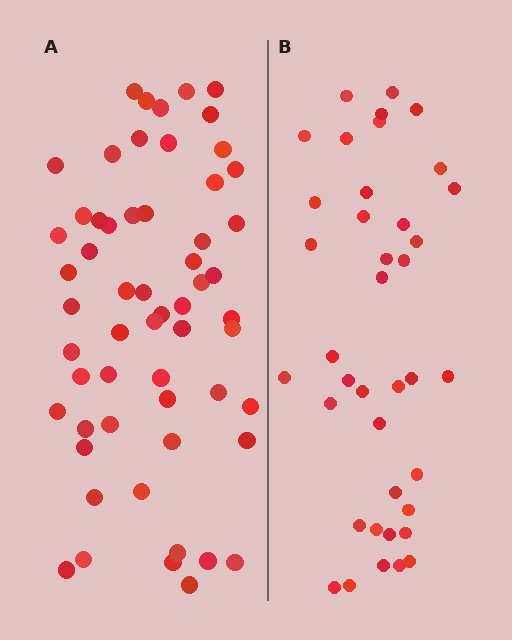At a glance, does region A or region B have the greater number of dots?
Region A (the left region) has more dots.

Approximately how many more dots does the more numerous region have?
Region A has approximately 20 more dots than region B.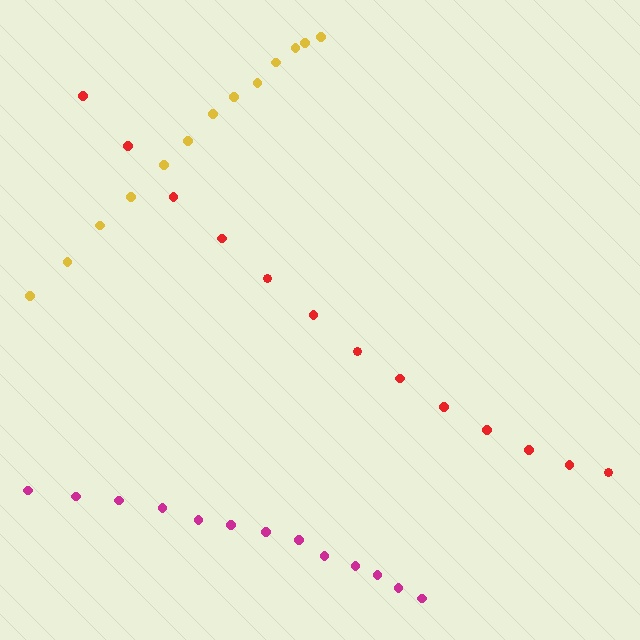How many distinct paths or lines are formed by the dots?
There are 3 distinct paths.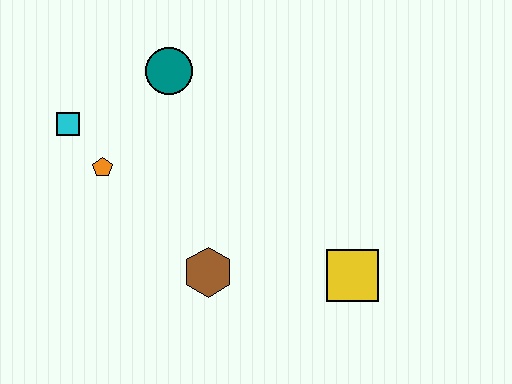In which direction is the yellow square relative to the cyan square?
The yellow square is to the right of the cyan square.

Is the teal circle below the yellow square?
No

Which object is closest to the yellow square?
The brown hexagon is closest to the yellow square.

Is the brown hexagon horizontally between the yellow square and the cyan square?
Yes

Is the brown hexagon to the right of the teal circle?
Yes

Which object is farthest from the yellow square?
The cyan square is farthest from the yellow square.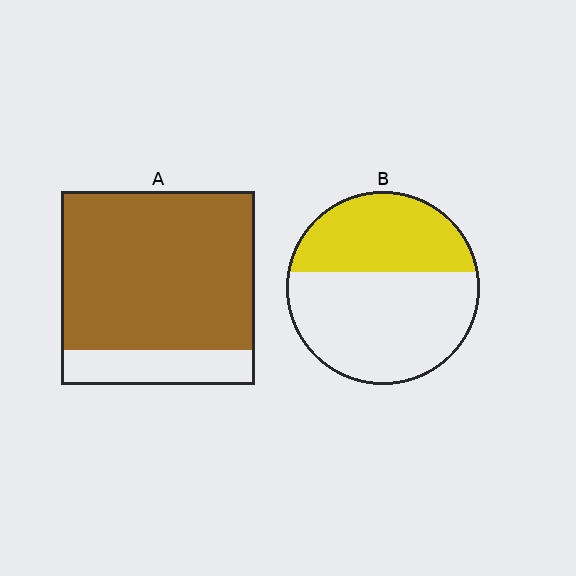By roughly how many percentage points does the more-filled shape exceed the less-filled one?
By roughly 40 percentage points (A over B).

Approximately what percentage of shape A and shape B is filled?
A is approximately 80% and B is approximately 40%.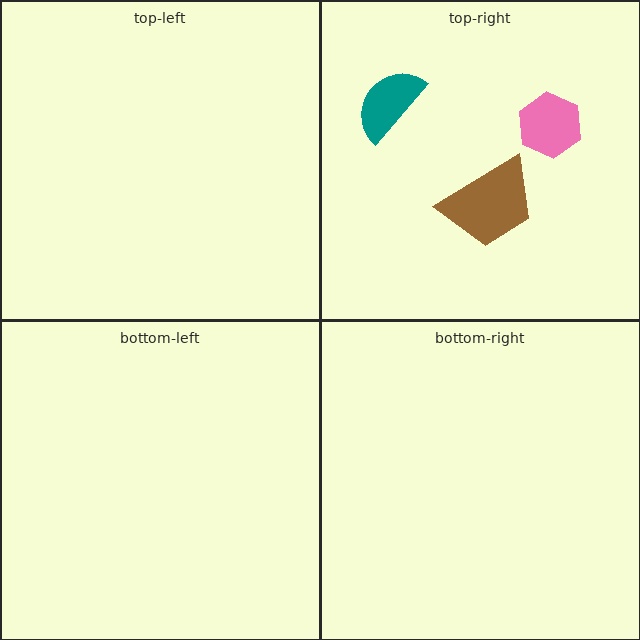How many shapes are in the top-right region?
3.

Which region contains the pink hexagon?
The top-right region.